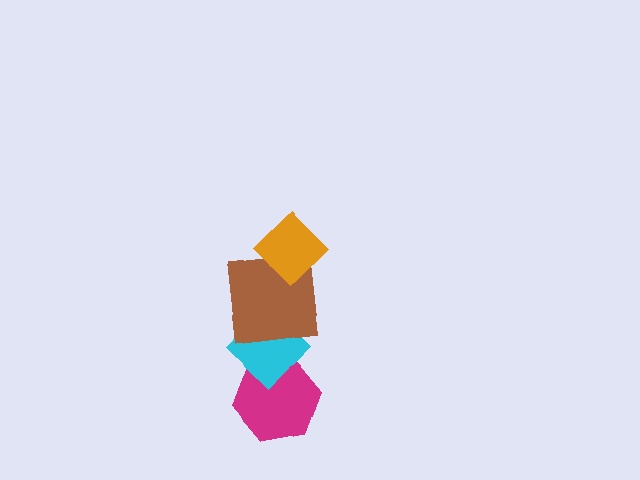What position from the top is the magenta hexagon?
The magenta hexagon is 4th from the top.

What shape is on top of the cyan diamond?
The brown square is on top of the cyan diamond.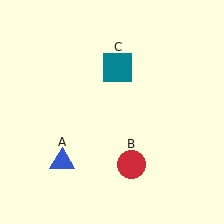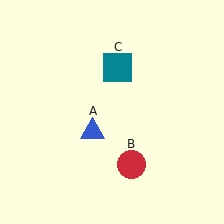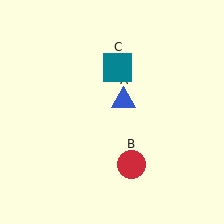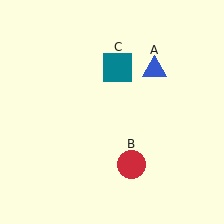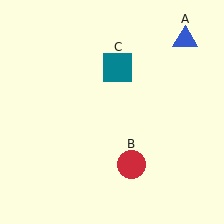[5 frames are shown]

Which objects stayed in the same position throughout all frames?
Red circle (object B) and teal square (object C) remained stationary.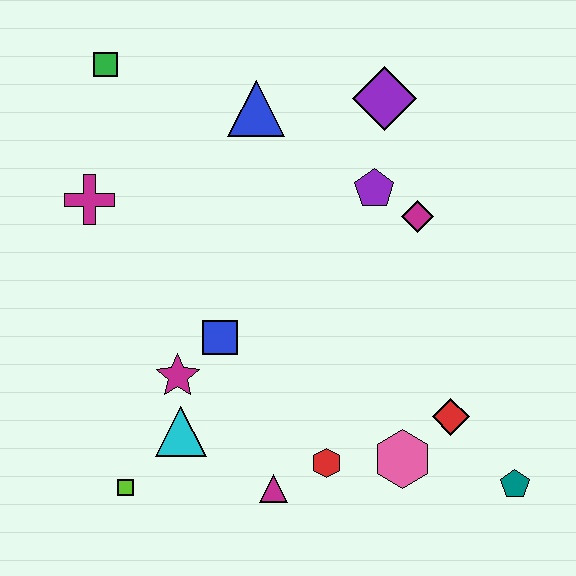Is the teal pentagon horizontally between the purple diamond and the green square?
No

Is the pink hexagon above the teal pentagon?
Yes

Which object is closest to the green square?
The magenta cross is closest to the green square.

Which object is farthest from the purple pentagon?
The lime square is farthest from the purple pentagon.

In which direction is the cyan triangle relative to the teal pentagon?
The cyan triangle is to the left of the teal pentagon.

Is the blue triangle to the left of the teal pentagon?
Yes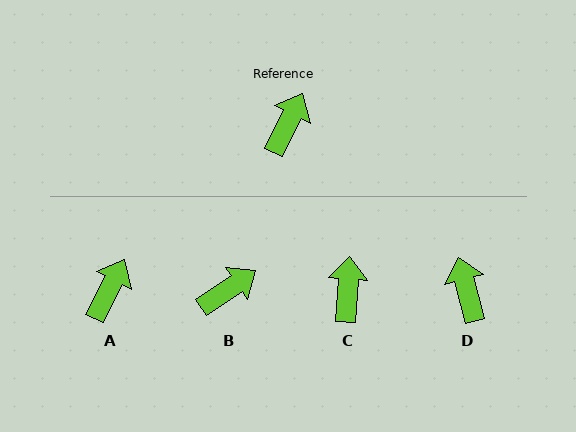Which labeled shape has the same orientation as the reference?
A.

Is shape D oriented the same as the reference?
No, it is off by about 41 degrees.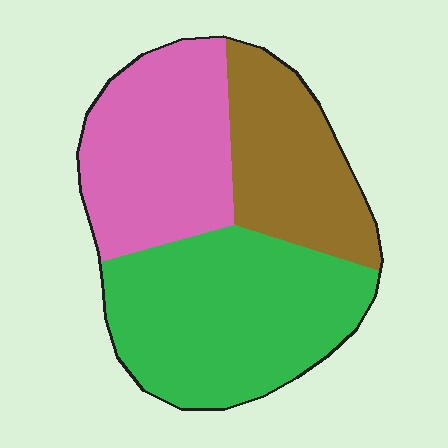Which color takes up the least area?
Brown, at roughly 25%.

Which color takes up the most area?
Green, at roughly 45%.